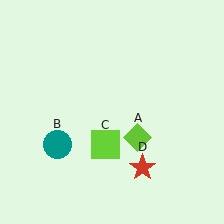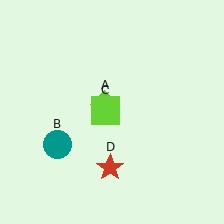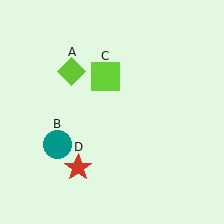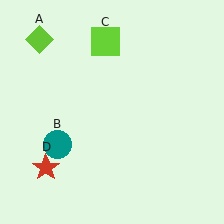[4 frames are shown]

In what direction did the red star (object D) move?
The red star (object D) moved left.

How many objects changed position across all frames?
3 objects changed position: lime diamond (object A), lime square (object C), red star (object D).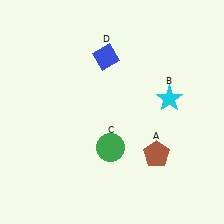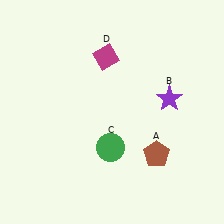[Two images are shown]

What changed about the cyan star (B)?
In Image 1, B is cyan. In Image 2, it changed to purple.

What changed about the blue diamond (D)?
In Image 1, D is blue. In Image 2, it changed to magenta.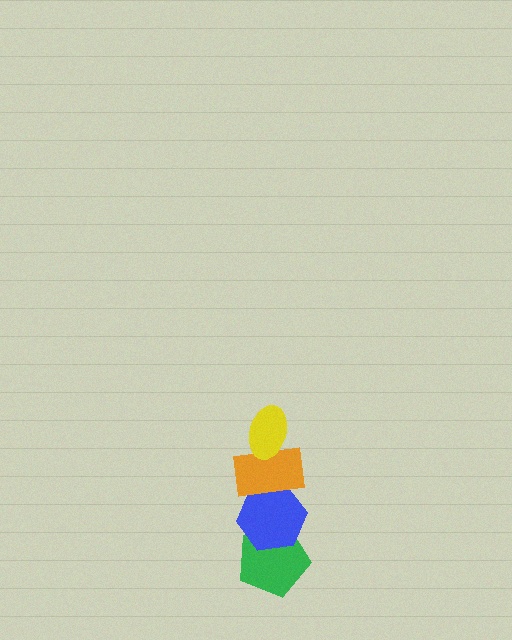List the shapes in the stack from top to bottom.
From top to bottom: the yellow ellipse, the orange rectangle, the blue hexagon, the green pentagon.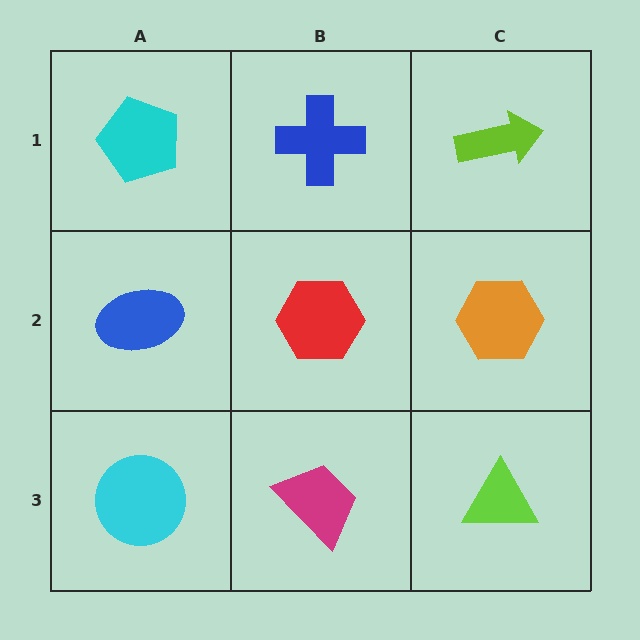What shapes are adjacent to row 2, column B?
A blue cross (row 1, column B), a magenta trapezoid (row 3, column B), a blue ellipse (row 2, column A), an orange hexagon (row 2, column C).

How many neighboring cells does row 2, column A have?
3.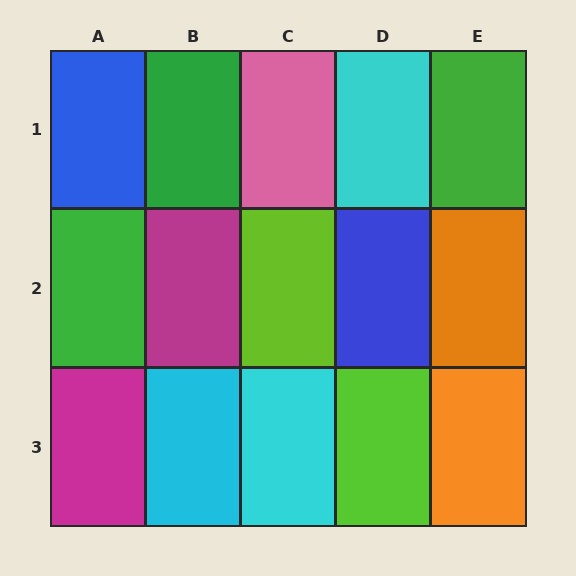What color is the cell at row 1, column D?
Cyan.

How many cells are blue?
2 cells are blue.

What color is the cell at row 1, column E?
Green.